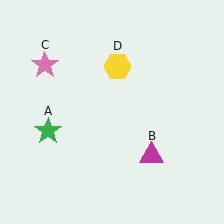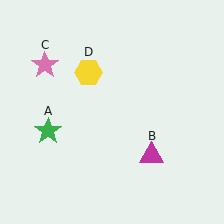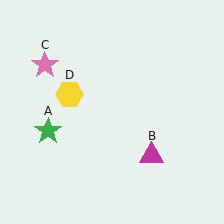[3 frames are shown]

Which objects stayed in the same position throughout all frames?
Green star (object A) and magenta triangle (object B) and pink star (object C) remained stationary.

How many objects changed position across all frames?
1 object changed position: yellow hexagon (object D).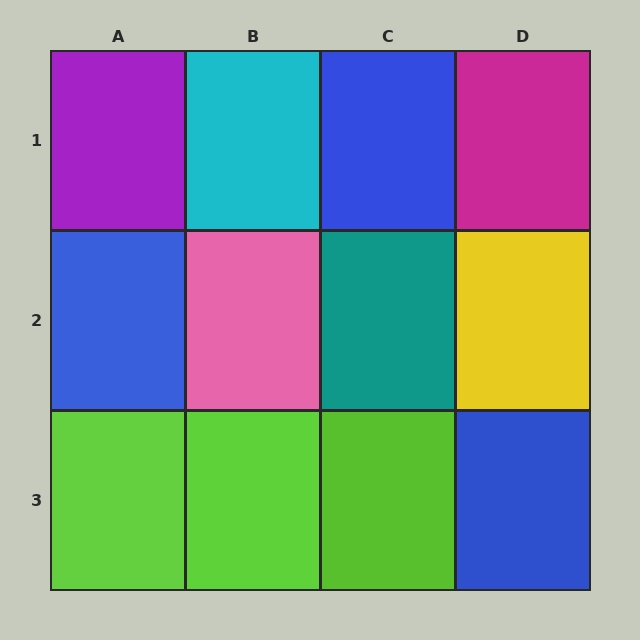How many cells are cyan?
1 cell is cyan.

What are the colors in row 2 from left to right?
Blue, pink, teal, yellow.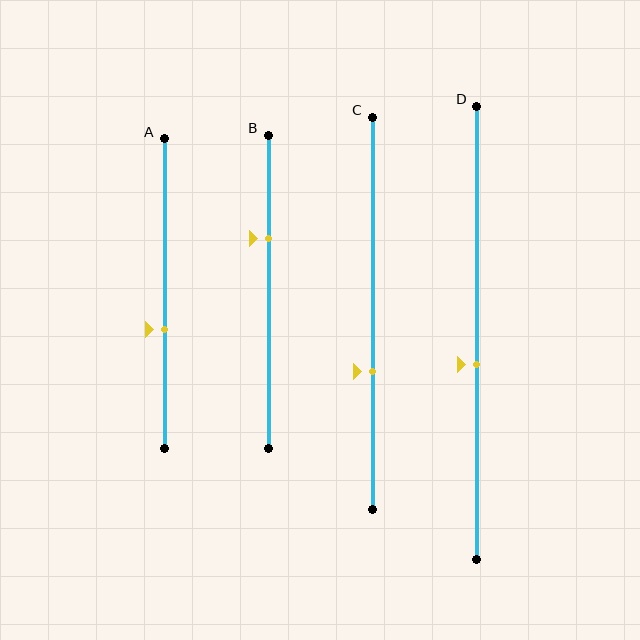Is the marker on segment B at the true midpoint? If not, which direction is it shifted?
No, the marker on segment B is shifted upward by about 17% of the segment length.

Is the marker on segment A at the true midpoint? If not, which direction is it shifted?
No, the marker on segment A is shifted downward by about 12% of the segment length.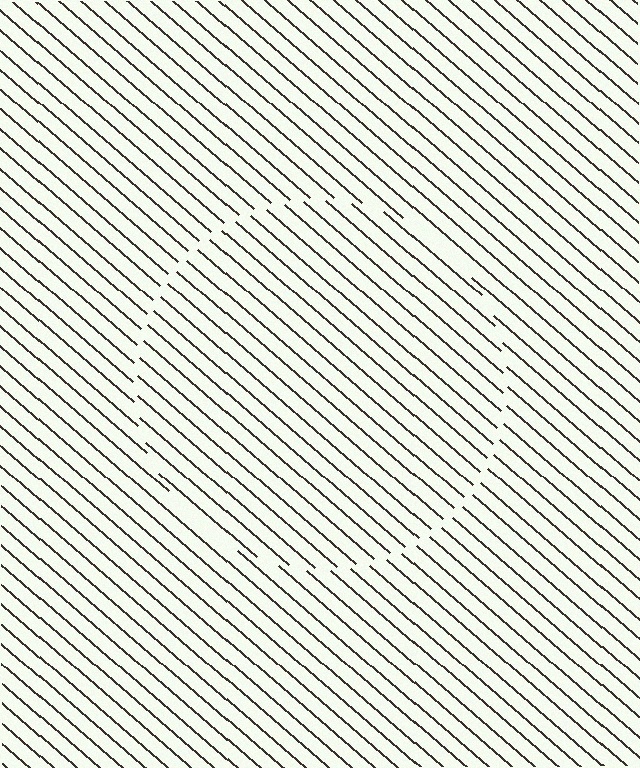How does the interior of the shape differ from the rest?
The interior of the shape contains the same grating, shifted by half a period — the contour is defined by the phase discontinuity where line-ends from the inner and outer gratings abut.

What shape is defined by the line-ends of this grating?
An illusory circle. The interior of the shape contains the same grating, shifted by half a period — the contour is defined by the phase discontinuity where line-ends from the inner and outer gratings abut.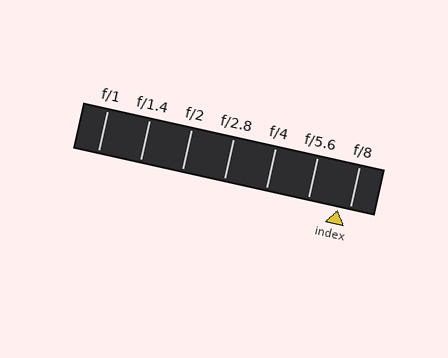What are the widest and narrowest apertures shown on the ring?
The widest aperture shown is f/1 and the narrowest is f/8.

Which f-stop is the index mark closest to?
The index mark is closest to f/8.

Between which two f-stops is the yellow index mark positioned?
The index mark is between f/5.6 and f/8.